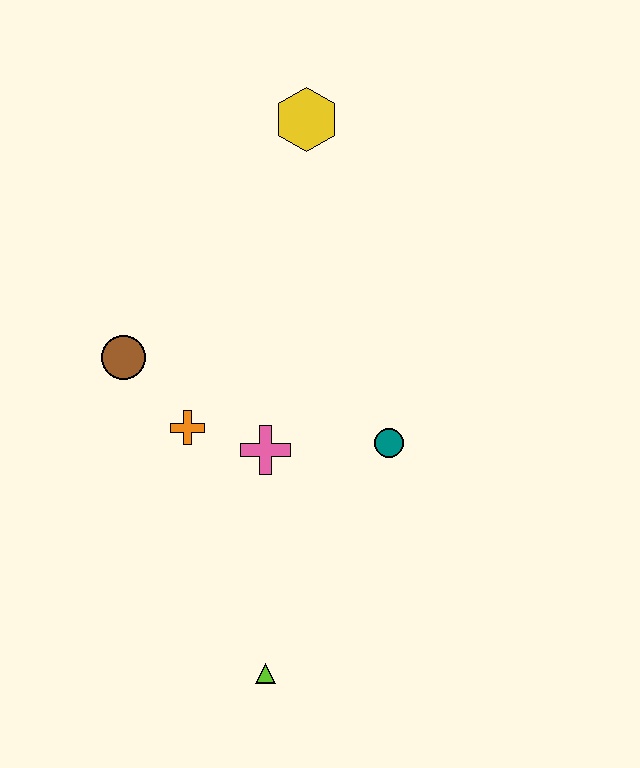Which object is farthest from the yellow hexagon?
The lime triangle is farthest from the yellow hexagon.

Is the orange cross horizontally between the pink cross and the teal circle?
No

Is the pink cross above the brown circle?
No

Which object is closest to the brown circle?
The orange cross is closest to the brown circle.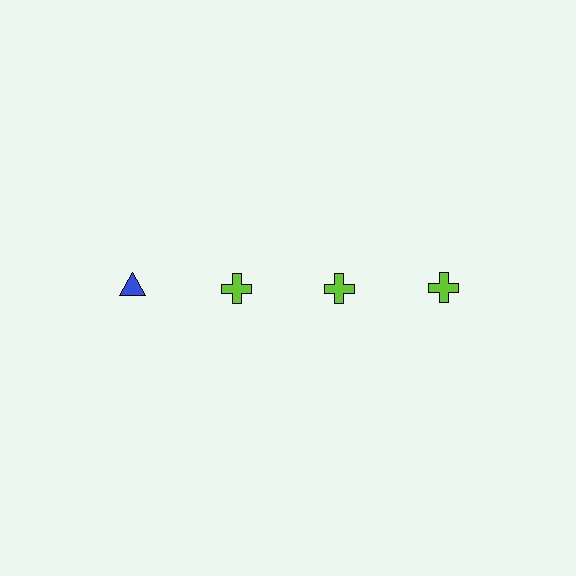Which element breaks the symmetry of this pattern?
The blue triangle in the top row, leftmost column breaks the symmetry. All other shapes are lime crosses.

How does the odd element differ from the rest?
It differs in both color (blue instead of lime) and shape (triangle instead of cross).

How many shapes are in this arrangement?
There are 4 shapes arranged in a grid pattern.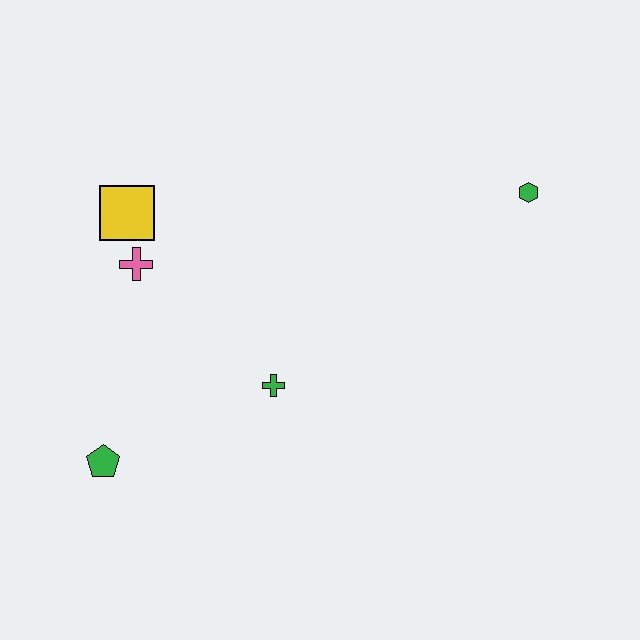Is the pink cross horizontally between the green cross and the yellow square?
Yes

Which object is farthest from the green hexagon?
The green pentagon is farthest from the green hexagon.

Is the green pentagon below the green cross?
Yes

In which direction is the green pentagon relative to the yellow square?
The green pentagon is below the yellow square.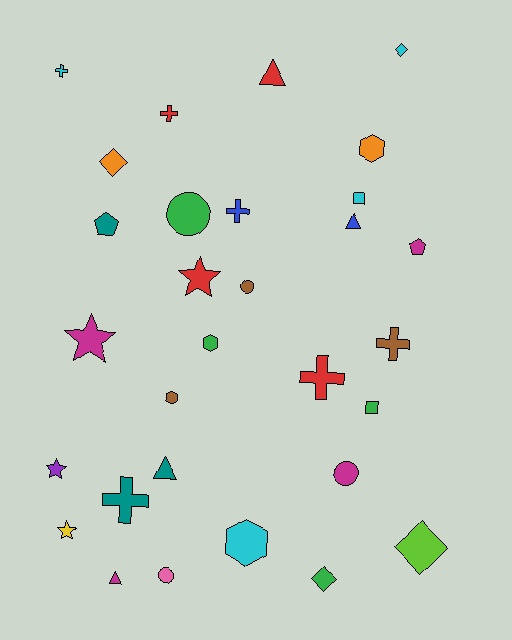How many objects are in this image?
There are 30 objects.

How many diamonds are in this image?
There are 4 diamonds.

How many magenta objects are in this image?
There are 4 magenta objects.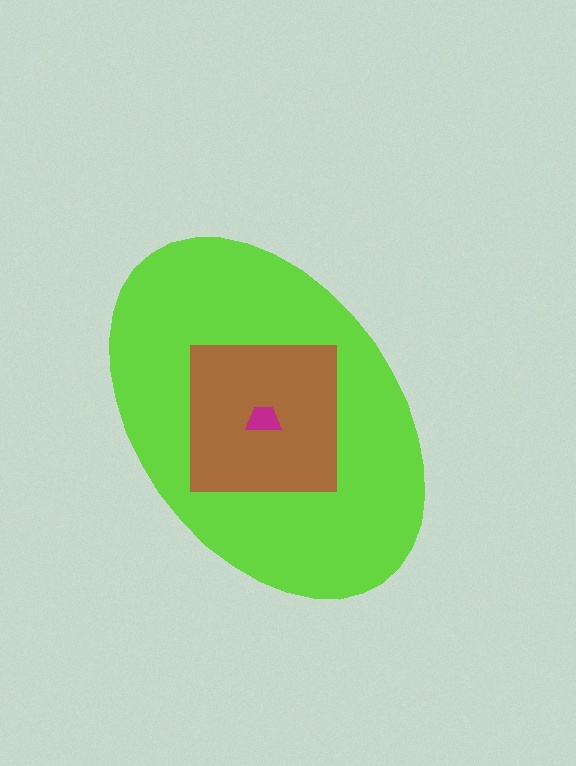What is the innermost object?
The magenta trapezoid.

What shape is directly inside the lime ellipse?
The brown square.